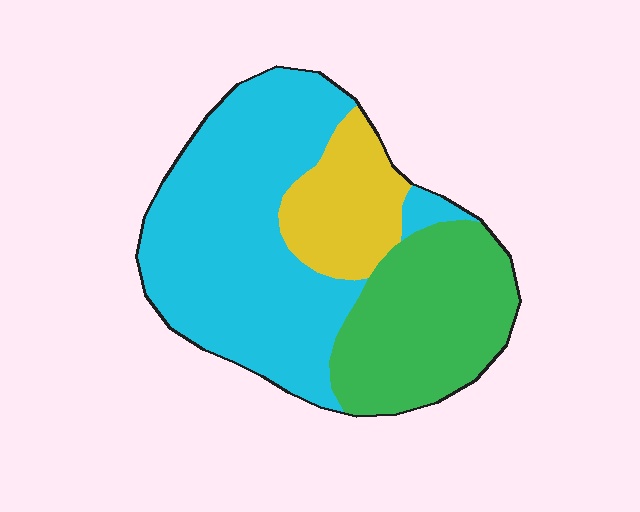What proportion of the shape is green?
Green takes up about one third (1/3) of the shape.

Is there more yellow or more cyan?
Cyan.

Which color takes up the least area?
Yellow, at roughly 15%.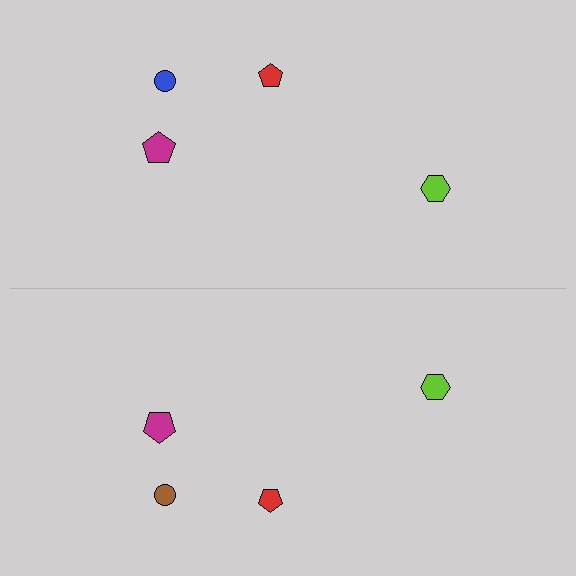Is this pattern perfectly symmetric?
No, the pattern is not perfectly symmetric. The brown circle on the bottom side breaks the symmetry — its mirror counterpart is blue.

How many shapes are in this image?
There are 8 shapes in this image.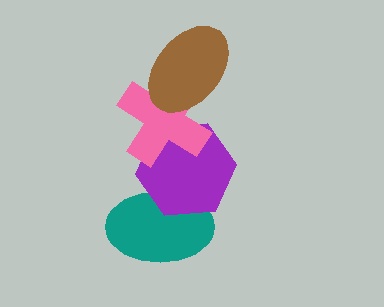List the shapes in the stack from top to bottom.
From top to bottom: the brown ellipse, the pink cross, the purple hexagon, the teal ellipse.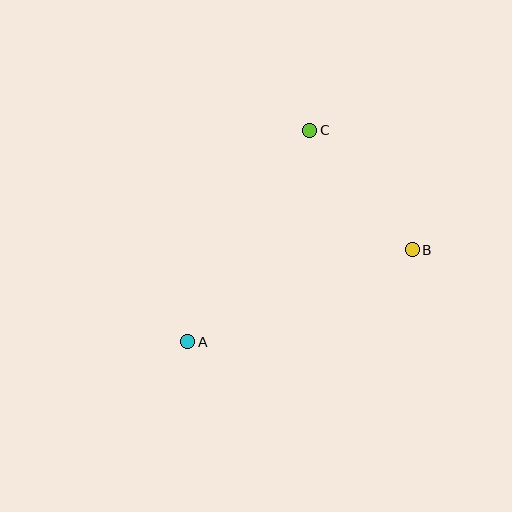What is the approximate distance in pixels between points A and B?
The distance between A and B is approximately 242 pixels.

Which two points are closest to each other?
Points B and C are closest to each other.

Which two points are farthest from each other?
Points A and C are farthest from each other.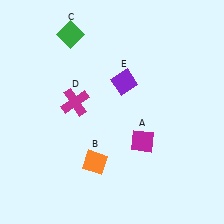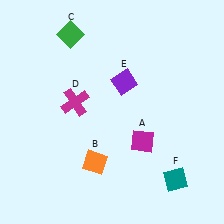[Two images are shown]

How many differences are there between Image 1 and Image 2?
There is 1 difference between the two images.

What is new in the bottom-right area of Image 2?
A teal diamond (F) was added in the bottom-right area of Image 2.